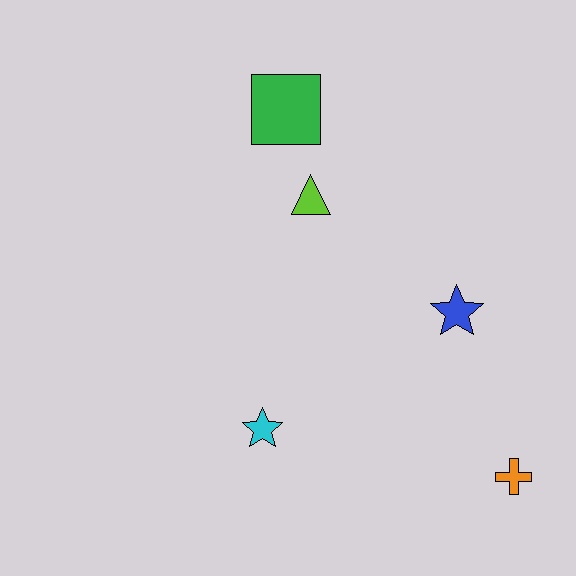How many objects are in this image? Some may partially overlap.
There are 5 objects.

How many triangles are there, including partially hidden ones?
There is 1 triangle.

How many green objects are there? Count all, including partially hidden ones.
There is 1 green object.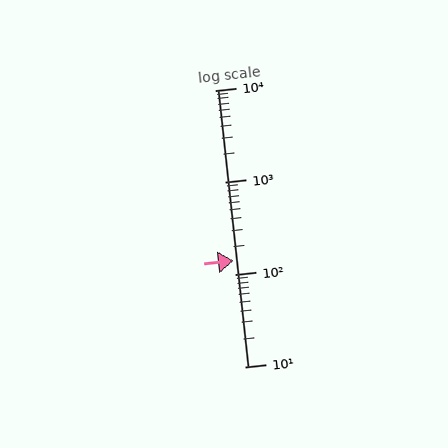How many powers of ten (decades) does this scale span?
The scale spans 3 decades, from 10 to 10000.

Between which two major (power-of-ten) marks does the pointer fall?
The pointer is between 100 and 1000.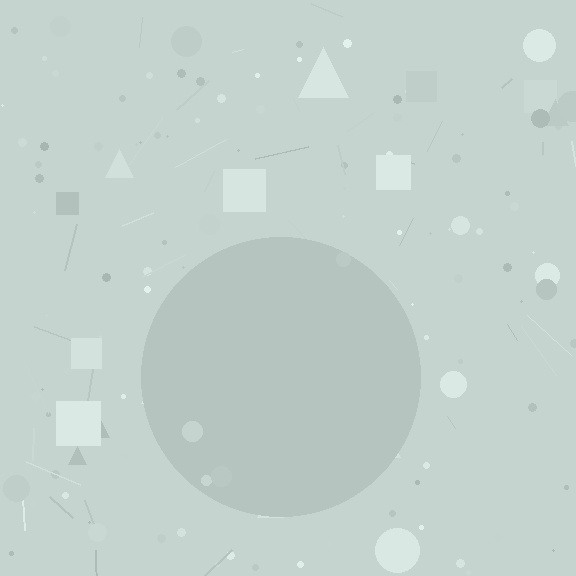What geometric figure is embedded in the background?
A circle is embedded in the background.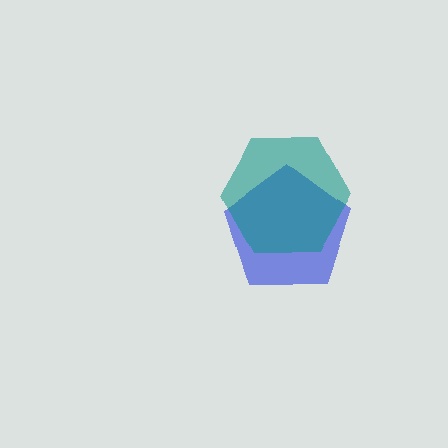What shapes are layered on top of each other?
The layered shapes are: a blue pentagon, a teal hexagon.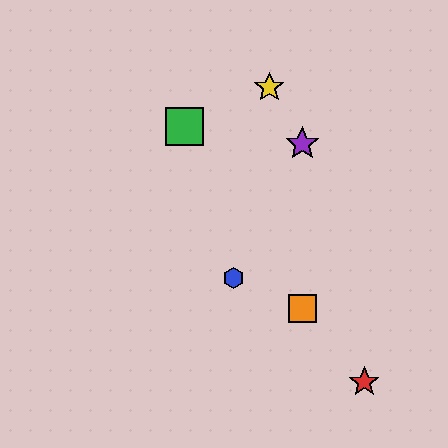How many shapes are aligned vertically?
2 shapes (the purple star, the orange square) are aligned vertically.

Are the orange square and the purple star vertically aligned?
Yes, both are at x≈302.